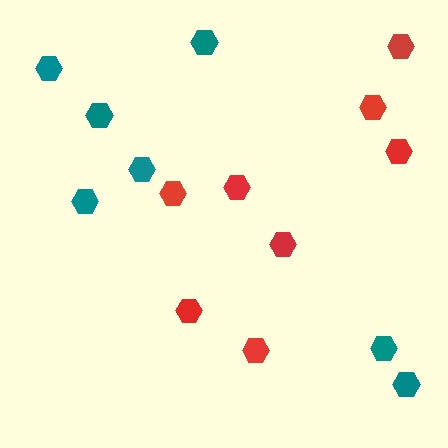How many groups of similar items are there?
There are 2 groups: one group of red hexagons (8) and one group of teal hexagons (7).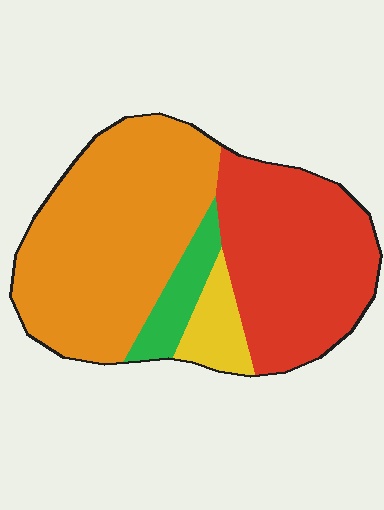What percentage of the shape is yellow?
Yellow covers 7% of the shape.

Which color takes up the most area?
Orange, at roughly 50%.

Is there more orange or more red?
Orange.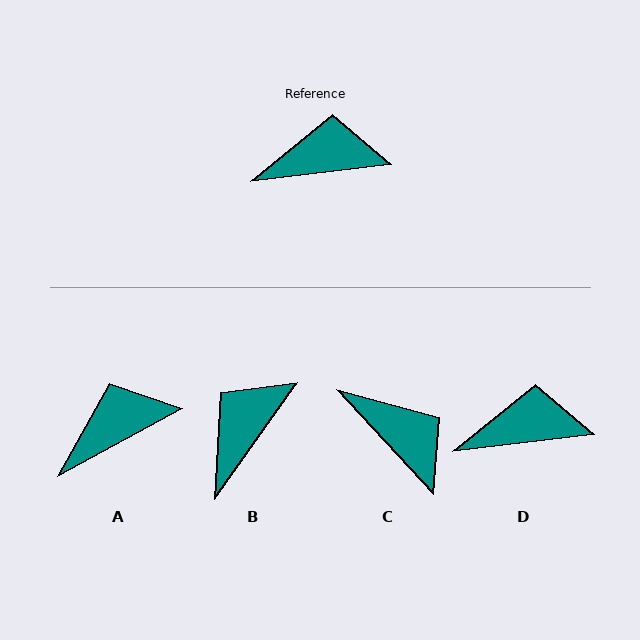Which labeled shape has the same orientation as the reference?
D.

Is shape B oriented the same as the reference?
No, it is off by about 48 degrees.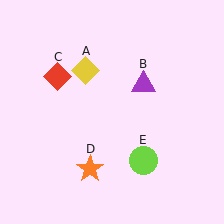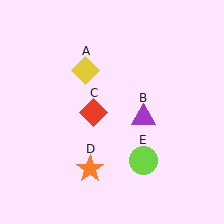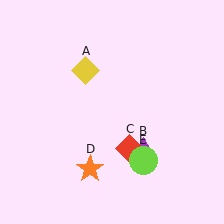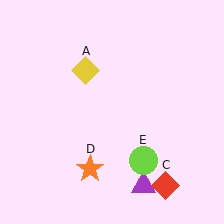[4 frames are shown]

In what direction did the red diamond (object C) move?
The red diamond (object C) moved down and to the right.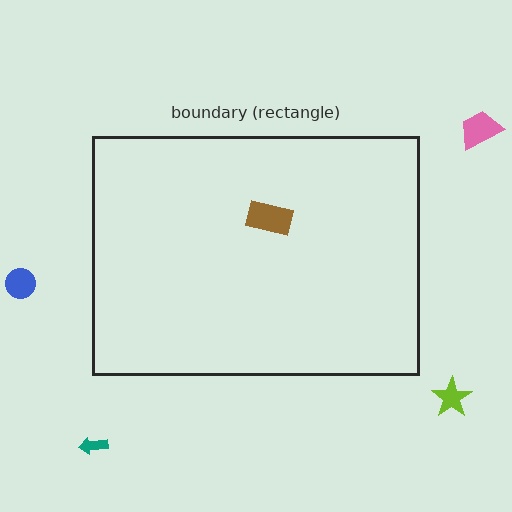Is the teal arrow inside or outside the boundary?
Outside.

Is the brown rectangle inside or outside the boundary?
Inside.